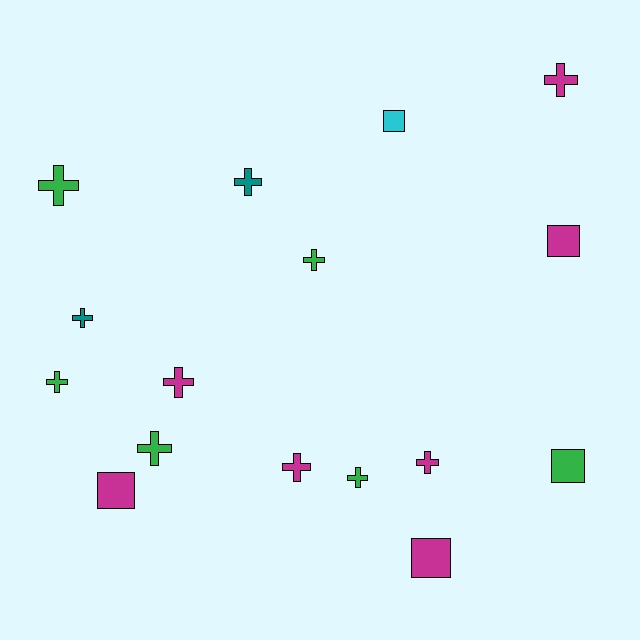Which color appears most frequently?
Magenta, with 7 objects.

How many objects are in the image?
There are 16 objects.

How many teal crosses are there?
There are 2 teal crosses.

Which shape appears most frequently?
Cross, with 11 objects.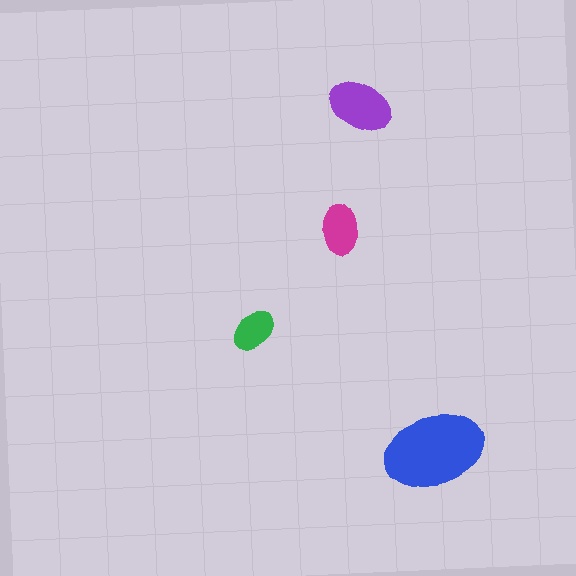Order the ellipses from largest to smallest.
the blue one, the purple one, the magenta one, the green one.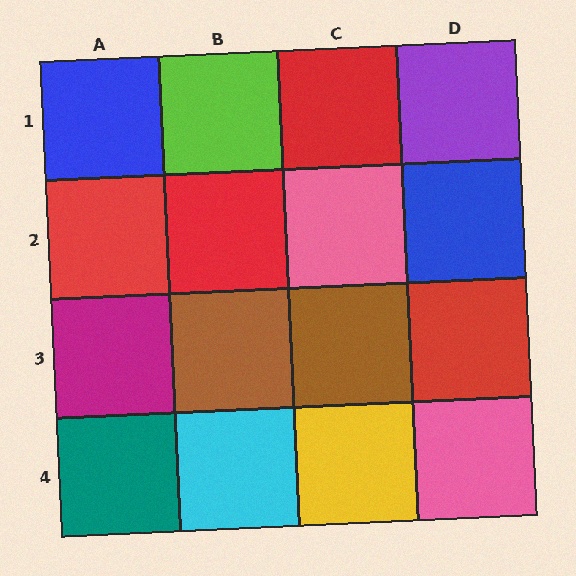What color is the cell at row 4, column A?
Teal.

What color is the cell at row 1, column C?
Red.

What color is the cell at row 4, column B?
Cyan.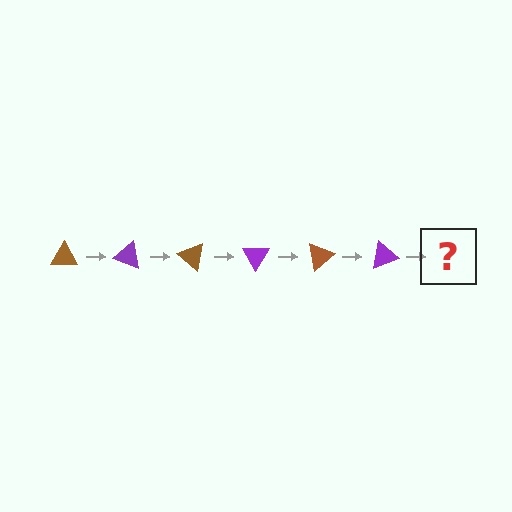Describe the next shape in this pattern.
It should be a brown triangle, rotated 120 degrees from the start.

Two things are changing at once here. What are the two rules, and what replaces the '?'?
The two rules are that it rotates 20 degrees each step and the color cycles through brown and purple. The '?' should be a brown triangle, rotated 120 degrees from the start.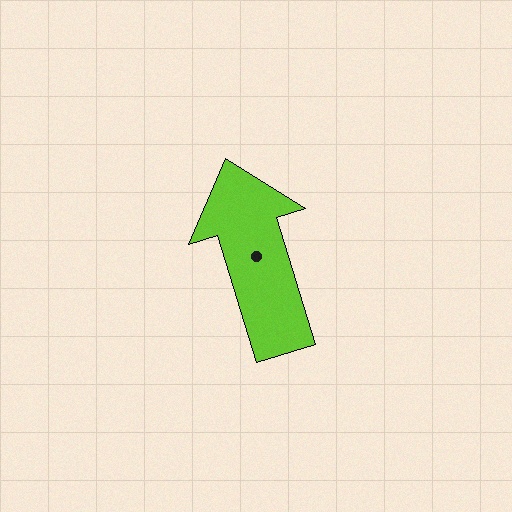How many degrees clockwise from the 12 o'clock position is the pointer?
Approximately 343 degrees.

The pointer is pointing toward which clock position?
Roughly 11 o'clock.